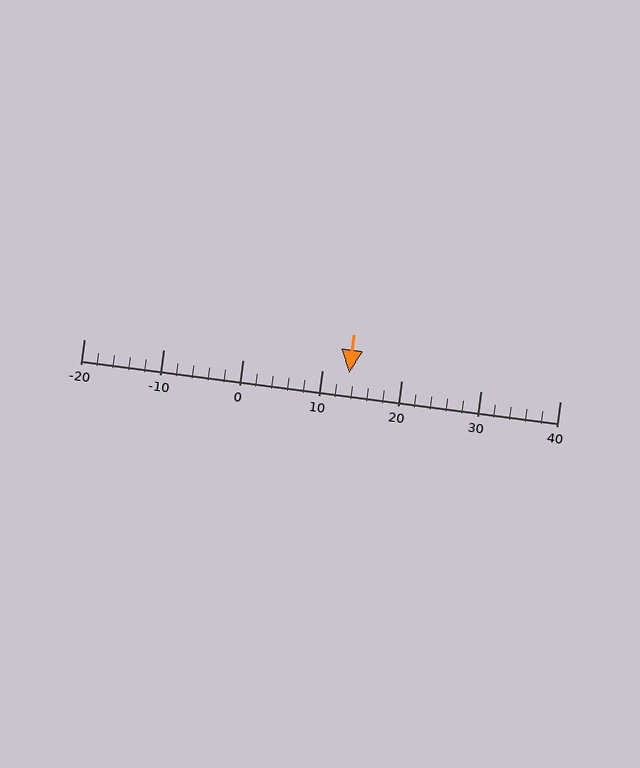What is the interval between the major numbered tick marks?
The major tick marks are spaced 10 units apart.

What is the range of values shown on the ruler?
The ruler shows values from -20 to 40.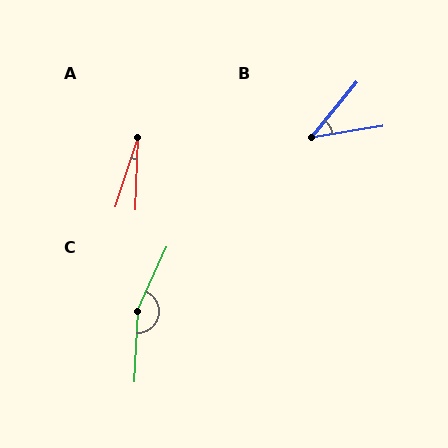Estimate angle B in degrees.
Approximately 42 degrees.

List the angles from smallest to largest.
A (16°), B (42°), C (158°).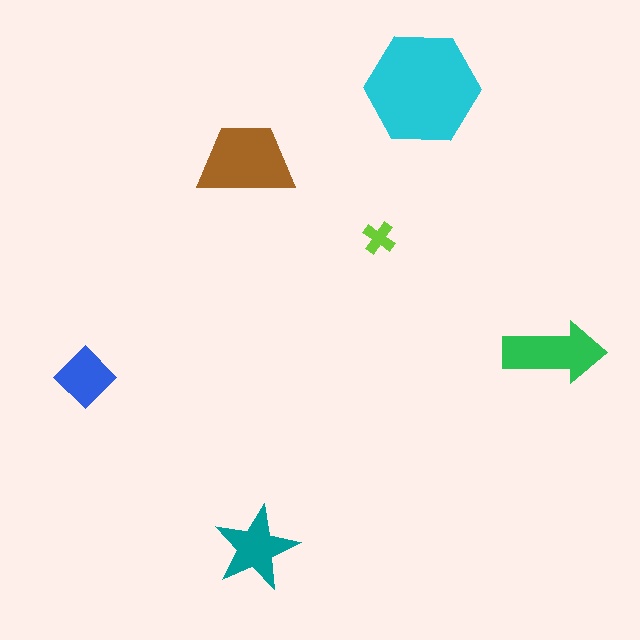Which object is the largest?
The cyan hexagon.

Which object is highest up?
The cyan hexagon is topmost.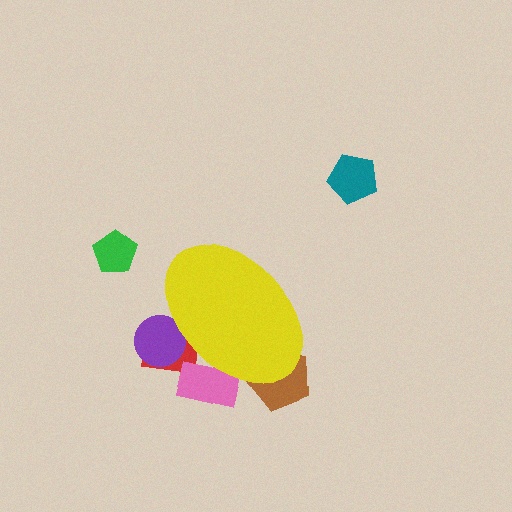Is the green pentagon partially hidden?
No, the green pentagon is fully visible.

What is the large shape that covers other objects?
A yellow ellipse.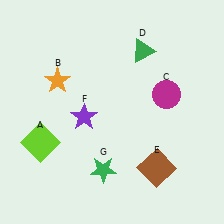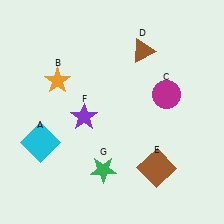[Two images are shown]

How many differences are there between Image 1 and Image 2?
There are 2 differences between the two images.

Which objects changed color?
A changed from lime to cyan. D changed from green to brown.